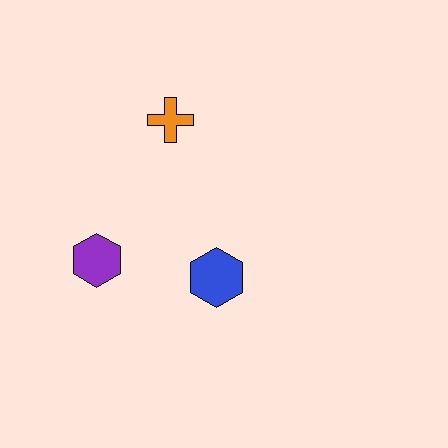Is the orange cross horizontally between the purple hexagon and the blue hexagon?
Yes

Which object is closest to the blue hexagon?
The purple hexagon is closest to the blue hexagon.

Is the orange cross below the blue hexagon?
No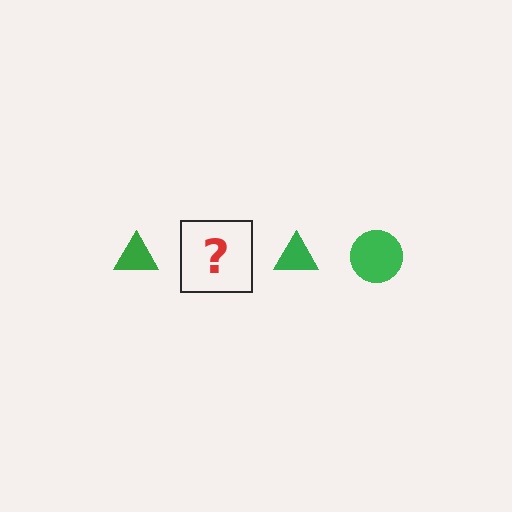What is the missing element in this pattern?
The missing element is a green circle.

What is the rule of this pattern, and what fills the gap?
The rule is that the pattern cycles through triangle, circle shapes in green. The gap should be filled with a green circle.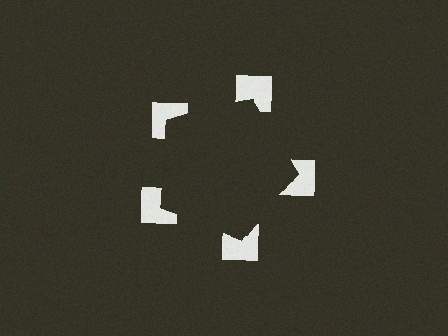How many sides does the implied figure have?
5 sides.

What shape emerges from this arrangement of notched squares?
An illusory pentagon — its edges are inferred from the aligned wedge cuts in the notched squares, not physically drawn.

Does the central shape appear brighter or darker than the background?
It typically appears slightly darker than the background, even though no actual brightness change is drawn.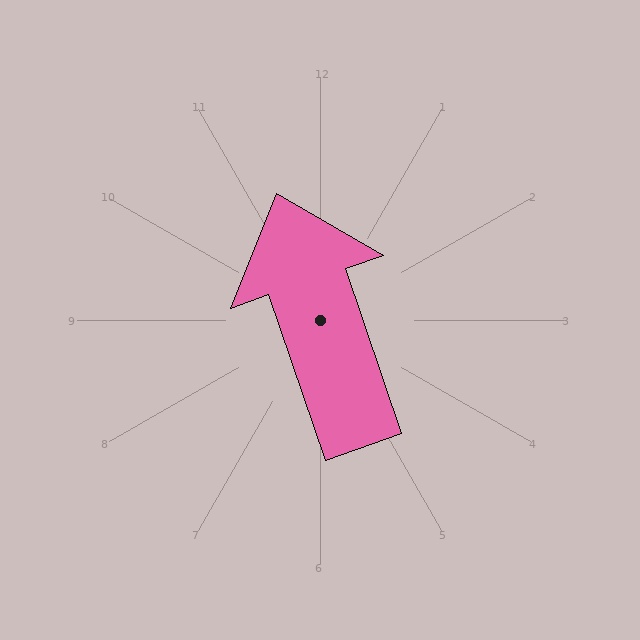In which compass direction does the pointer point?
North.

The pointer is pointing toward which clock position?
Roughly 11 o'clock.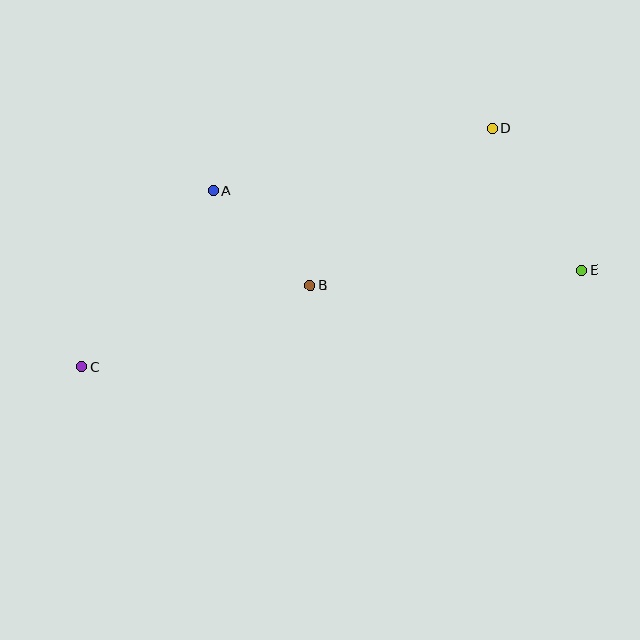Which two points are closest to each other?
Points A and B are closest to each other.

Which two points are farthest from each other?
Points C and E are farthest from each other.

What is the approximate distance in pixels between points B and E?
The distance between B and E is approximately 272 pixels.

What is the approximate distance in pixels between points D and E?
The distance between D and E is approximately 168 pixels.